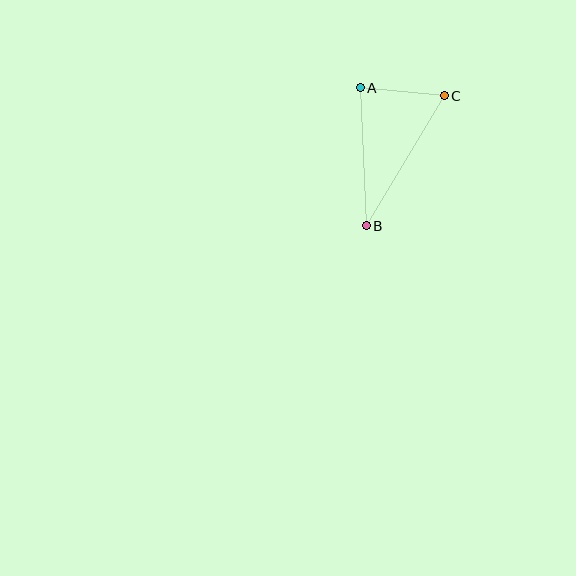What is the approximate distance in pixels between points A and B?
The distance between A and B is approximately 138 pixels.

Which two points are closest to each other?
Points A and C are closest to each other.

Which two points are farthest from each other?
Points B and C are farthest from each other.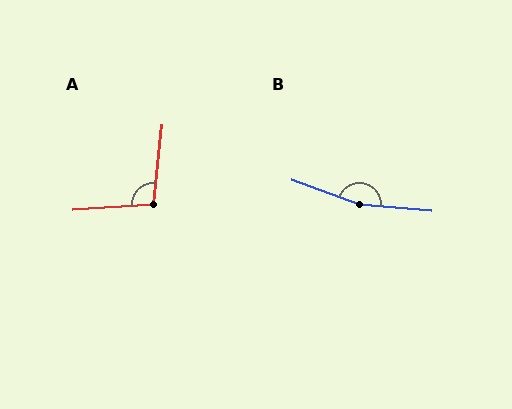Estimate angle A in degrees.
Approximately 100 degrees.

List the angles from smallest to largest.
A (100°), B (164°).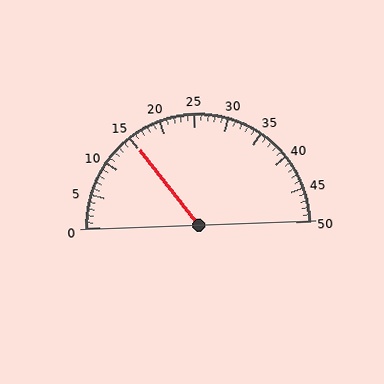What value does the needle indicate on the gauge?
The needle indicates approximately 15.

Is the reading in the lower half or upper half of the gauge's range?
The reading is in the lower half of the range (0 to 50).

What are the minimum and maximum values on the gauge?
The gauge ranges from 0 to 50.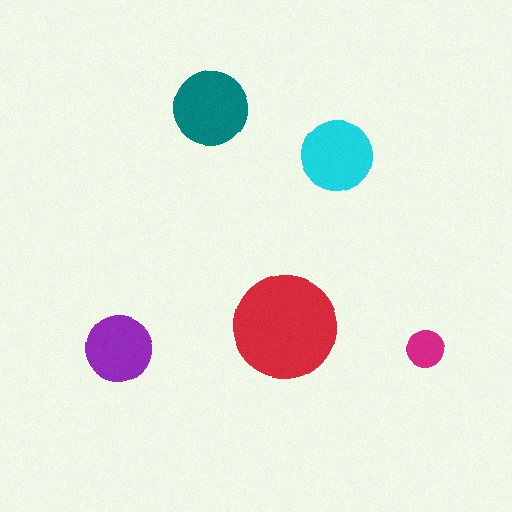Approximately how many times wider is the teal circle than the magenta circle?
About 2 times wider.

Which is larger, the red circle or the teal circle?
The red one.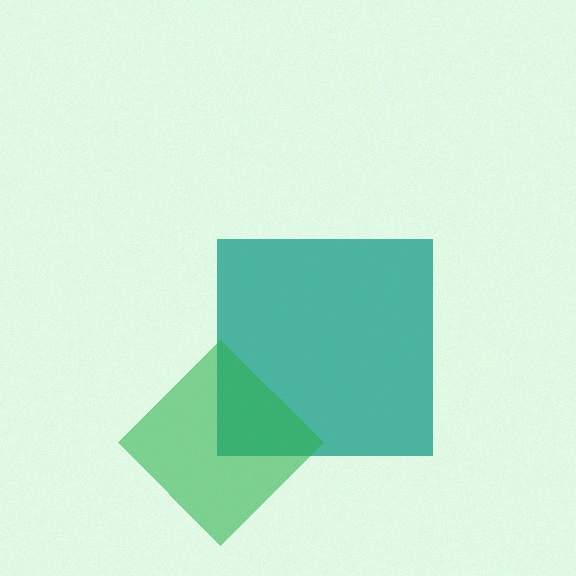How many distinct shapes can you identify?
There are 2 distinct shapes: a teal square, a green diamond.